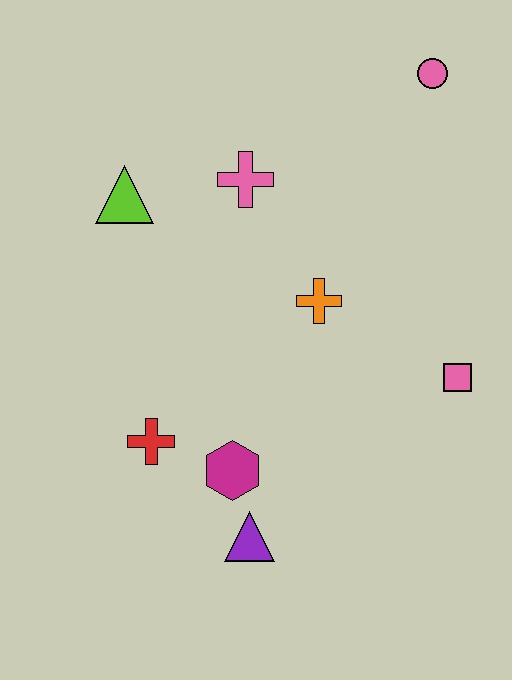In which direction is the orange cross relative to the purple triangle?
The orange cross is above the purple triangle.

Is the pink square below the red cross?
No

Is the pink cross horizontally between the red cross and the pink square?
Yes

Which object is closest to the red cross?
The magenta hexagon is closest to the red cross.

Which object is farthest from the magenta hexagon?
The pink circle is farthest from the magenta hexagon.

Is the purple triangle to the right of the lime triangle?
Yes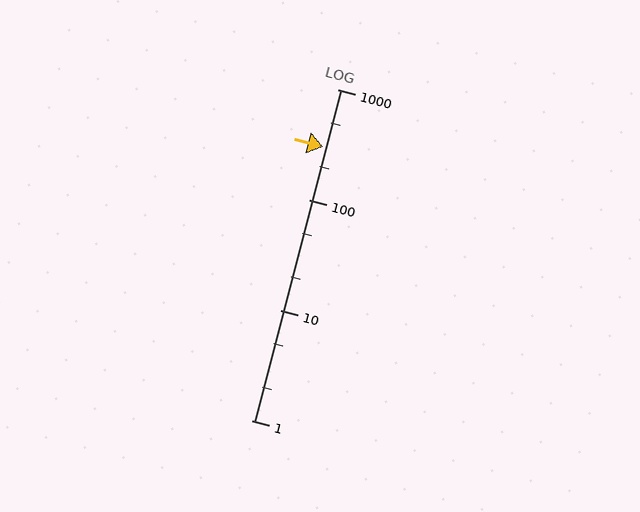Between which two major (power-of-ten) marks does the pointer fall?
The pointer is between 100 and 1000.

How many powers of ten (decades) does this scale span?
The scale spans 3 decades, from 1 to 1000.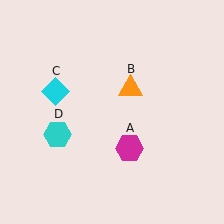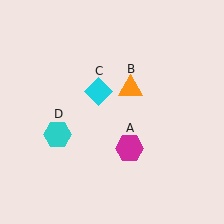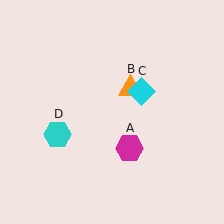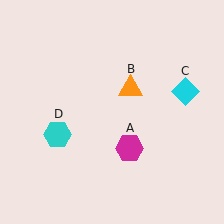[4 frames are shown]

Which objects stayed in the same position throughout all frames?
Magenta hexagon (object A) and orange triangle (object B) and cyan hexagon (object D) remained stationary.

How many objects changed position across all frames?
1 object changed position: cyan diamond (object C).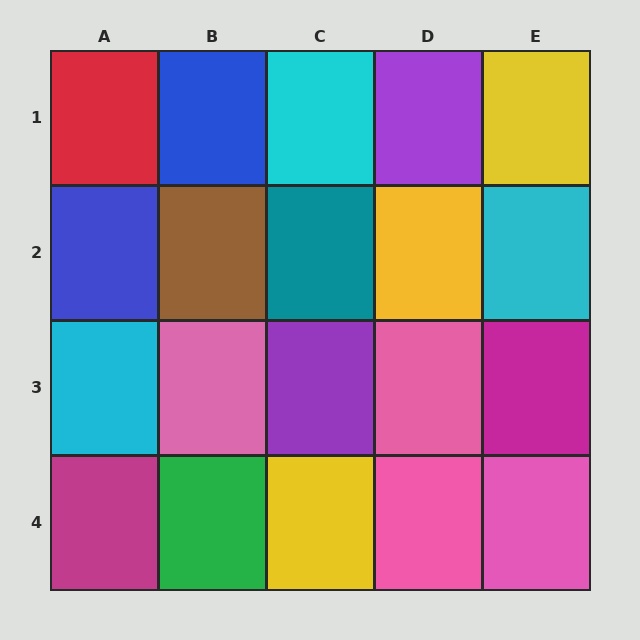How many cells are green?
1 cell is green.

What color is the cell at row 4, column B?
Green.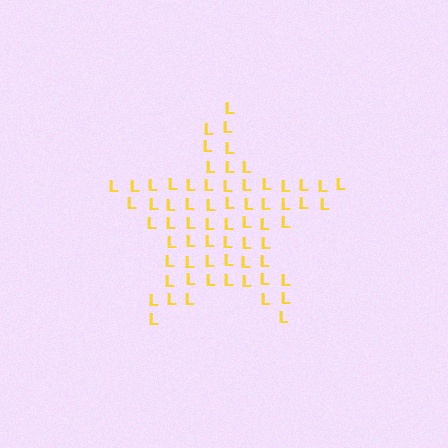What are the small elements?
The small elements are letter L's.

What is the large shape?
The large shape is a star.